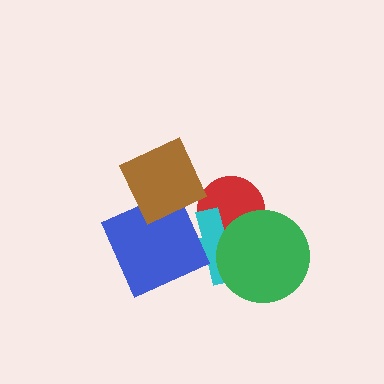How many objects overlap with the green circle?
2 objects overlap with the green circle.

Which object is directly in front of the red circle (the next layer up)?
The cyan cross is directly in front of the red circle.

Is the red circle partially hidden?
Yes, it is partially covered by another shape.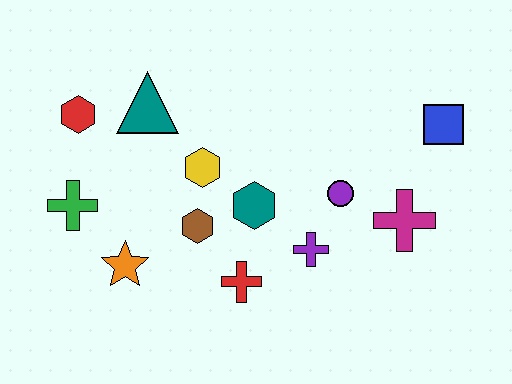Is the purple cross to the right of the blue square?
No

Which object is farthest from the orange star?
The blue square is farthest from the orange star.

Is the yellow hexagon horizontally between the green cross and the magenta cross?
Yes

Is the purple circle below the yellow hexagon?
Yes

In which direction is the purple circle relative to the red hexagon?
The purple circle is to the right of the red hexagon.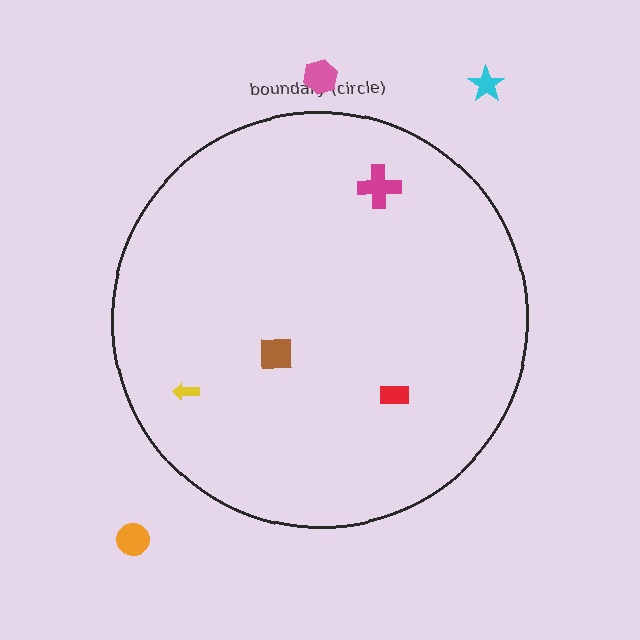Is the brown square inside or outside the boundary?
Inside.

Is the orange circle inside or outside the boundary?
Outside.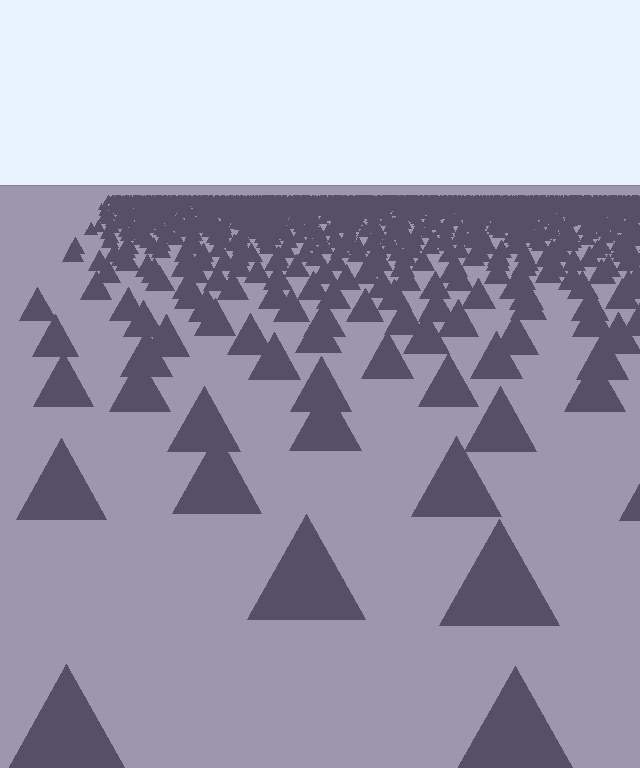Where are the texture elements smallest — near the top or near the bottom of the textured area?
Near the top.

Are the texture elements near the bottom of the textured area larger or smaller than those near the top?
Larger. Near the bottom, elements are closer to the viewer and appear at a bigger on-screen size.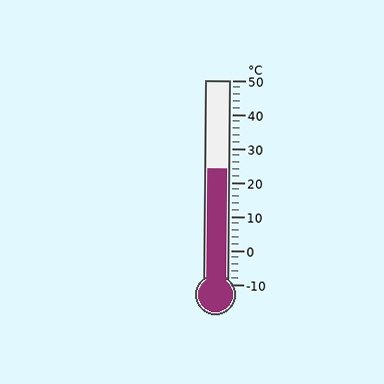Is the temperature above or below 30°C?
The temperature is below 30°C.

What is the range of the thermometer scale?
The thermometer scale ranges from -10°C to 50°C.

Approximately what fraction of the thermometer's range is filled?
The thermometer is filled to approximately 55% of its range.